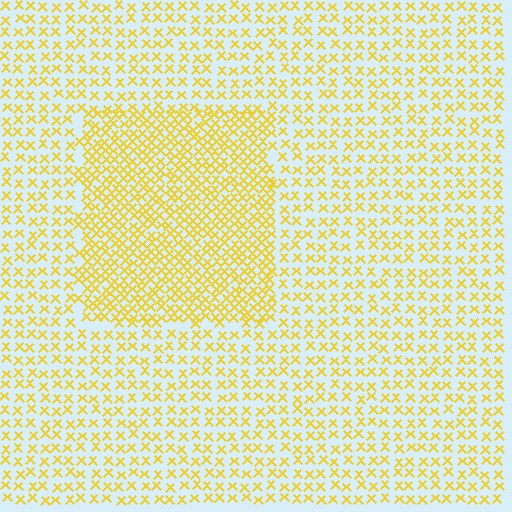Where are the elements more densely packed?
The elements are more densely packed inside the rectangle boundary.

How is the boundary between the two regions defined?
The boundary is defined by a change in element density (approximately 1.9x ratio). All elements are the same color, size, and shape.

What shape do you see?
I see a rectangle.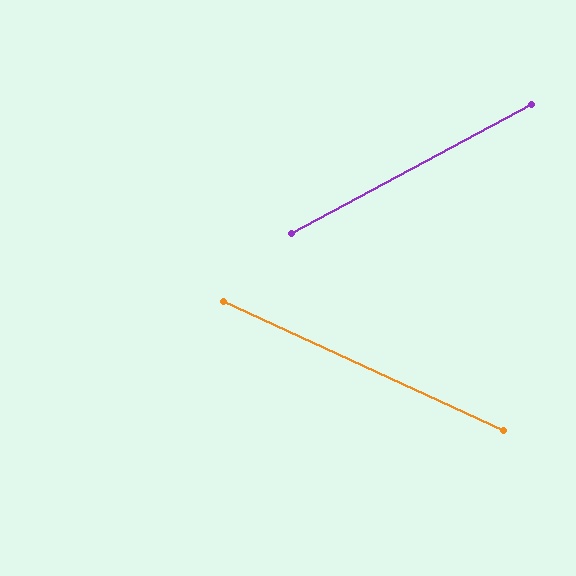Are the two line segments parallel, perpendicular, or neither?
Neither parallel nor perpendicular — they differ by about 53°.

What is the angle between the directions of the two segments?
Approximately 53 degrees.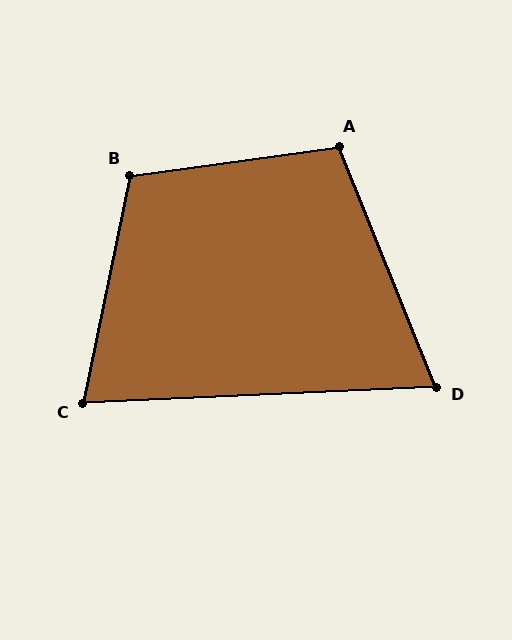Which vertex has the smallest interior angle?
D, at approximately 71 degrees.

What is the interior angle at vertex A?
Approximately 104 degrees (obtuse).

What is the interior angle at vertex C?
Approximately 76 degrees (acute).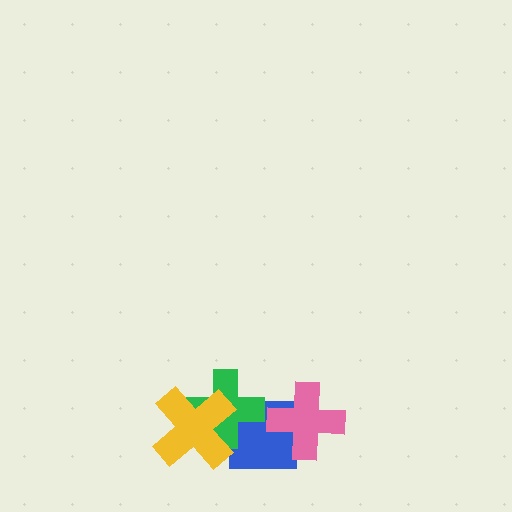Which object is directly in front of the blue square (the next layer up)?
The pink cross is directly in front of the blue square.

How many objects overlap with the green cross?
2 objects overlap with the green cross.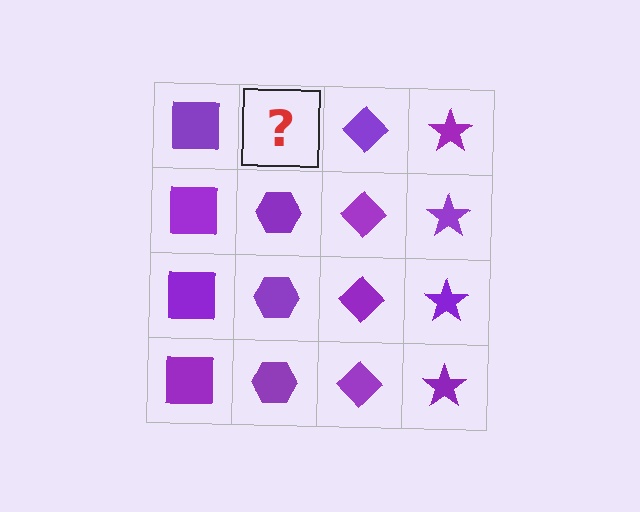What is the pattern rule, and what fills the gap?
The rule is that each column has a consistent shape. The gap should be filled with a purple hexagon.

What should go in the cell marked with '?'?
The missing cell should contain a purple hexagon.